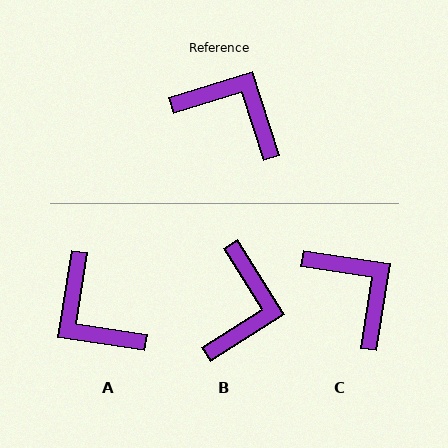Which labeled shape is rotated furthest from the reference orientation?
A, about 154 degrees away.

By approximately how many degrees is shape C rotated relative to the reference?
Approximately 26 degrees clockwise.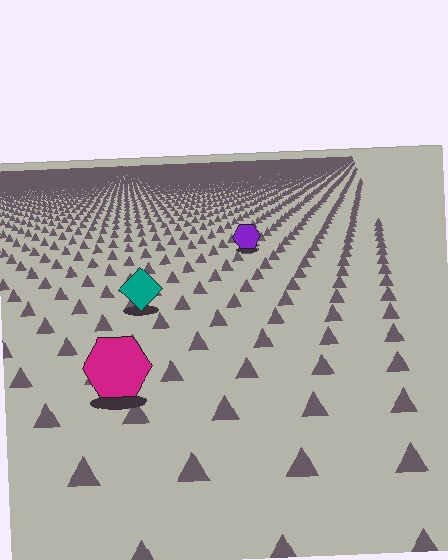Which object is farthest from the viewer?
The purple hexagon is farthest from the viewer. It appears smaller and the ground texture around it is denser.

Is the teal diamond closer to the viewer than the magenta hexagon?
No. The magenta hexagon is closer — you can tell from the texture gradient: the ground texture is coarser near it.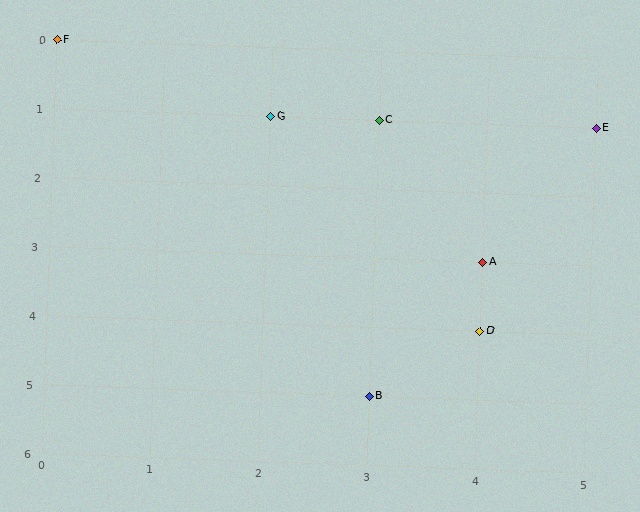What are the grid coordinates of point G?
Point G is at grid coordinates (2, 1).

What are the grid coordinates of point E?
Point E is at grid coordinates (5, 1).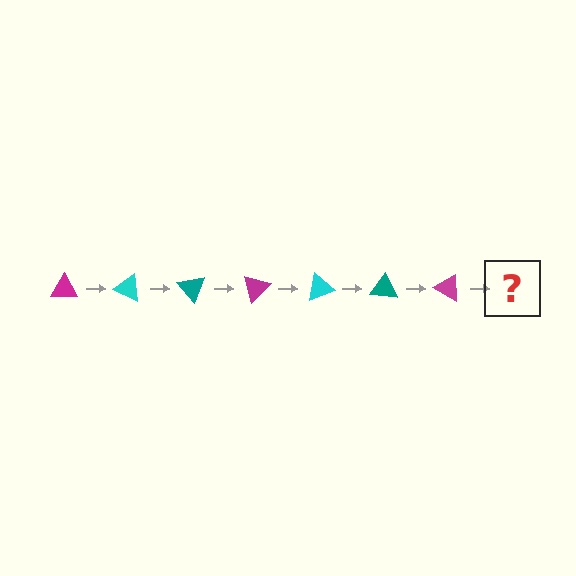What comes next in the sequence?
The next element should be a cyan triangle, rotated 175 degrees from the start.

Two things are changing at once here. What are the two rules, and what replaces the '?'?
The two rules are that it rotates 25 degrees each step and the color cycles through magenta, cyan, and teal. The '?' should be a cyan triangle, rotated 175 degrees from the start.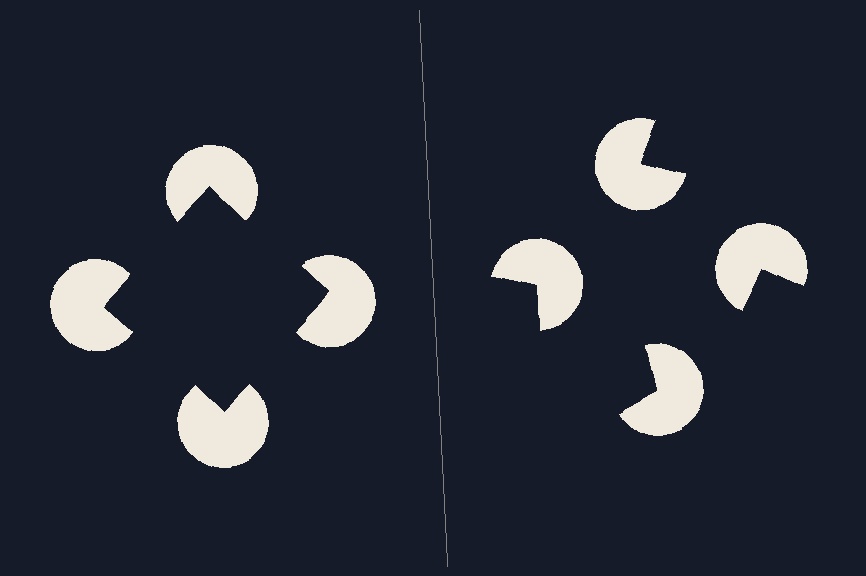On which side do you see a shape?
An illusory square appears on the left side. On the right side the wedge cuts are rotated, so no coherent shape forms.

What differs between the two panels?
The pac-man discs are positioned identically on both sides; only the wedge orientations differ. On the left they align to a square; on the right they are misaligned.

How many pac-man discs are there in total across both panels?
8 — 4 on each side.